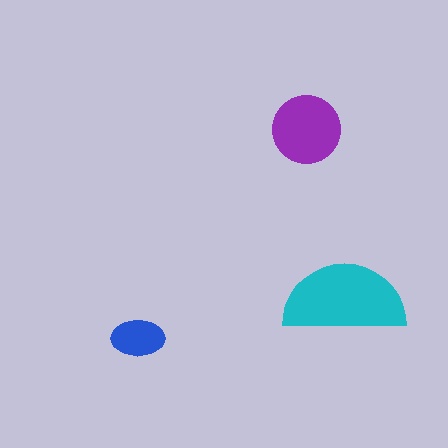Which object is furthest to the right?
The cyan semicircle is rightmost.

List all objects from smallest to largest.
The blue ellipse, the purple circle, the cyan semicircle.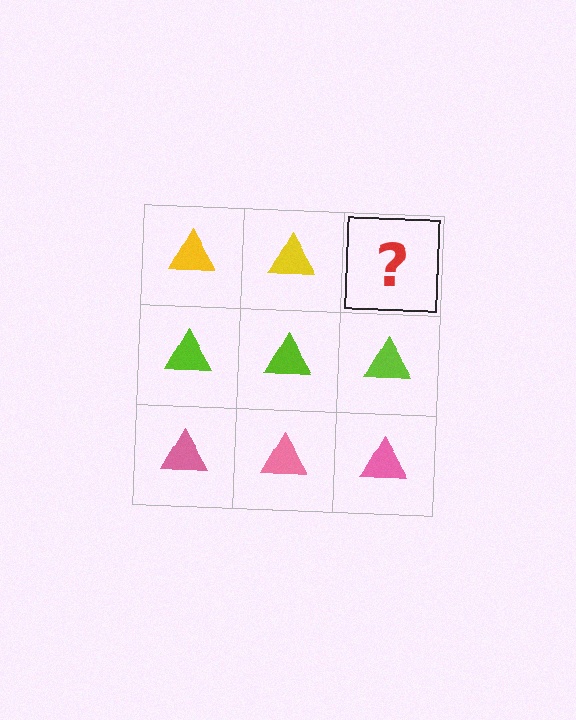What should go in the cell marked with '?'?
The missing cell should contain a yellow triangle.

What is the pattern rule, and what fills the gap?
The rule is that each row has a consistent color. The gap should be filled with a yellow triangle.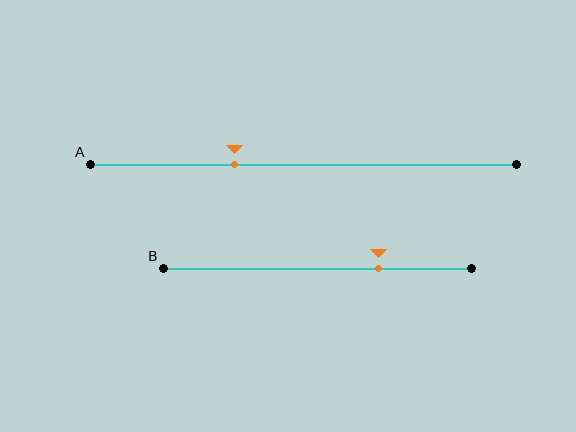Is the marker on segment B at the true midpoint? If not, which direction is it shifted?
No, the marker on segment B is shifted to the right by about 20% of the segment length.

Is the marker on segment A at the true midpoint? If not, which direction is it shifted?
No, the marker on segment A is shifted to the left by about 16% of the segment length.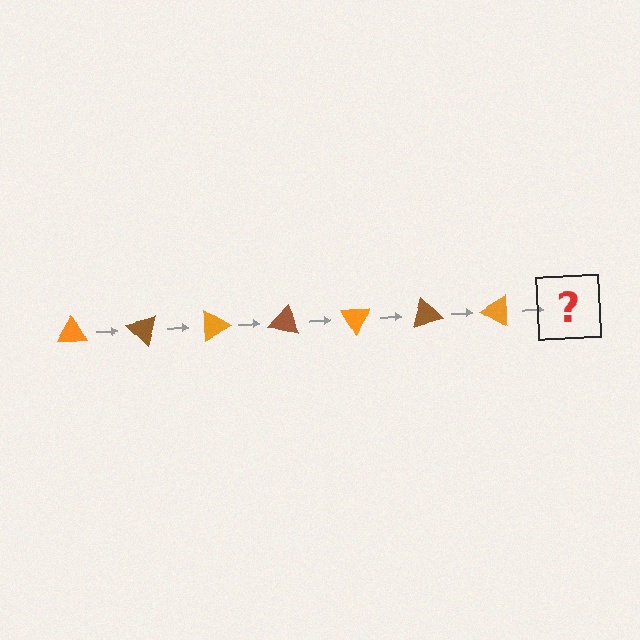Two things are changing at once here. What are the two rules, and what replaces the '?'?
The two rules are that it rotates 45 degrees each step and the color cycles through orange and brown. The '?' should be a brown triangle, rotated 315 degrees from the start.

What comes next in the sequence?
The next element should be a brown triangle, rotated 315 degrees from the start.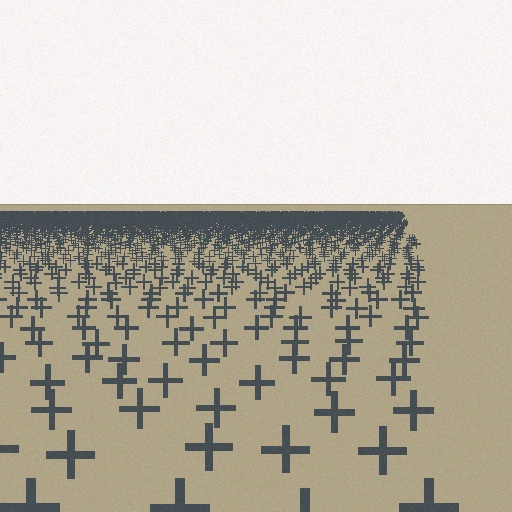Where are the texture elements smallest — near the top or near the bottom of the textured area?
Near the top.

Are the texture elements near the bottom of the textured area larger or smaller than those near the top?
Larger. Near the bottom, elements are closer to the viewer and appear at a bigger on-screen size.